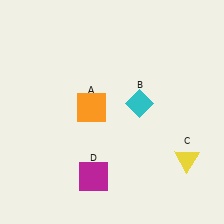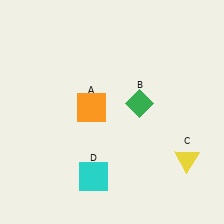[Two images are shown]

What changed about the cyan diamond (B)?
In Image 1, B is cyan. In Image 2, it changed to green.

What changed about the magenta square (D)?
In Image 1, D is magenta. In Image 2, it changed to cyan.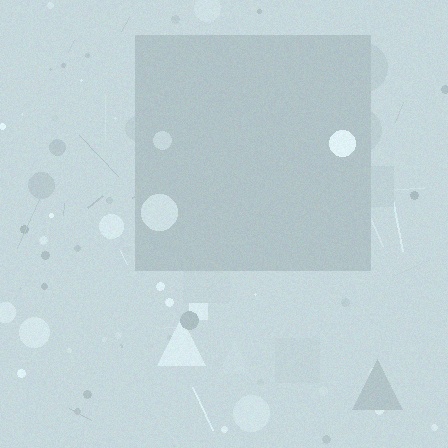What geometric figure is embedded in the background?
A square is embedded in the background.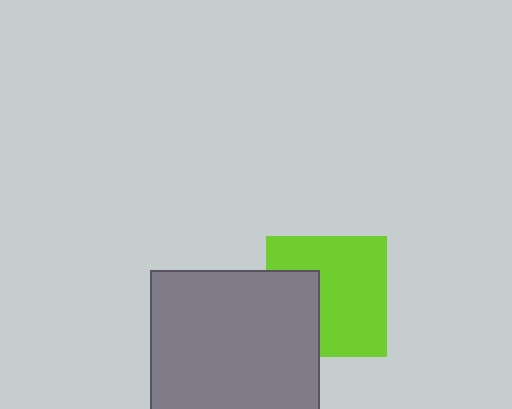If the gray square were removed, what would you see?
You would see the complete lime square.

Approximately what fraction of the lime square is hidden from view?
Roughly 32% of the lime square is hidden behind the gray square.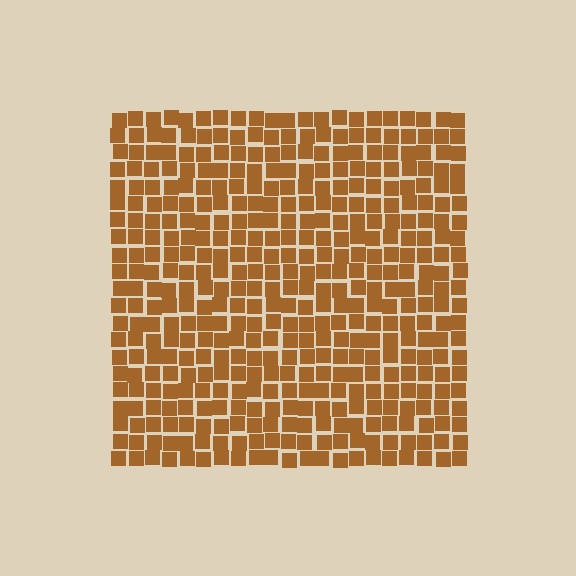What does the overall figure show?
The overall figure shows a square.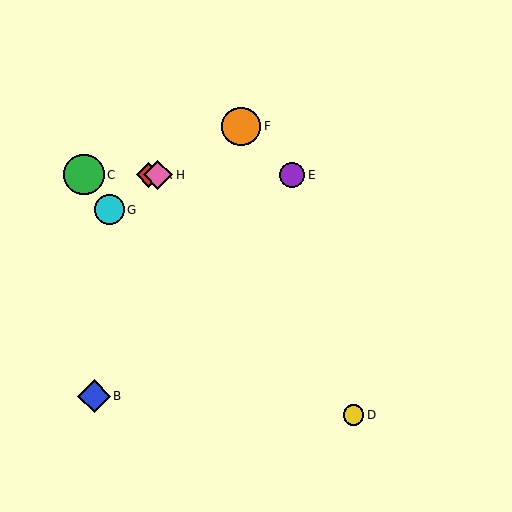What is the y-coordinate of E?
Object E is at y≈175.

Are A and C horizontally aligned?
Yes, both are at y≈175.